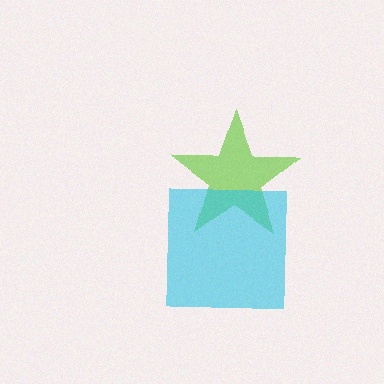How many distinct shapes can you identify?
There are 2 distinct shapes: a lime star, a cyan square.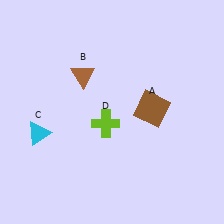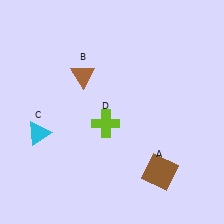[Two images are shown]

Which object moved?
The brown square (A) moved down.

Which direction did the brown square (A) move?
The brown square (A) moved down.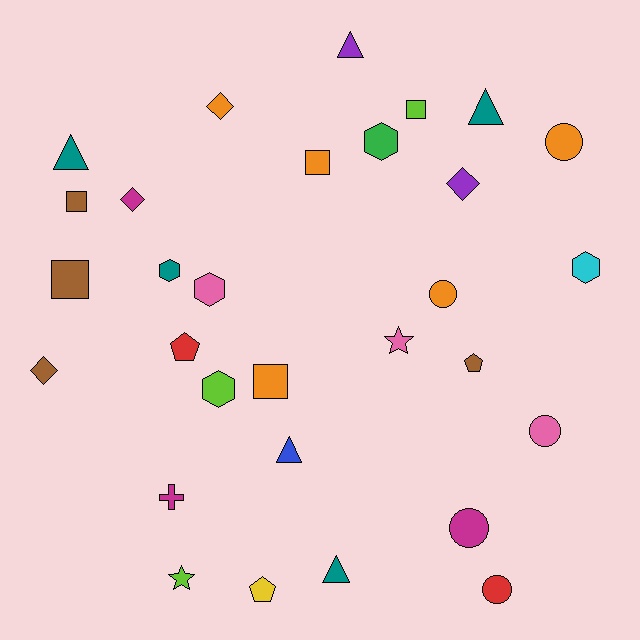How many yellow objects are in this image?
There is 1 yellow object.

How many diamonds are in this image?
There are 4 diamonds.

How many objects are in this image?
There are 30 objects.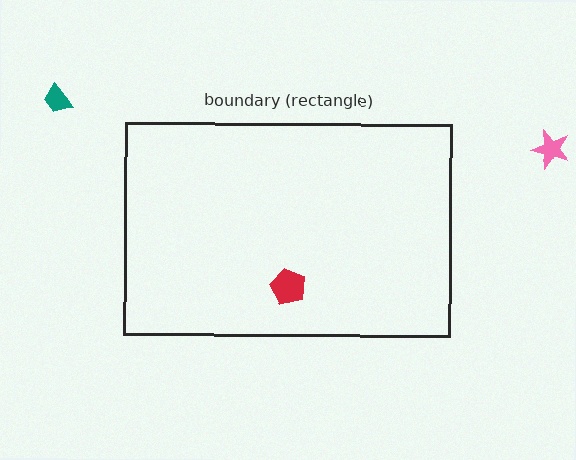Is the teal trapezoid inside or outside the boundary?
Outside.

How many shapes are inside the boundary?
1 inside, 2 outside.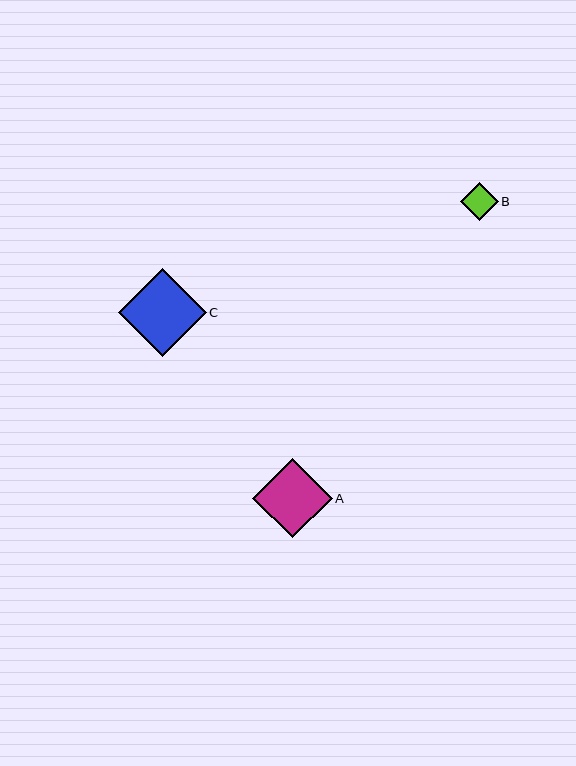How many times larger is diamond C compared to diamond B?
Diamond C is approximately 2.3 times the size of diamond B.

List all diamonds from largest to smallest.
From largest to smallest: C, A, B.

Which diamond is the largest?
Diamond C is the largest with a size of approximately 88 pixels.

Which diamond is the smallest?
Diamond B is the smallest with a size of approximately 38 pixels.